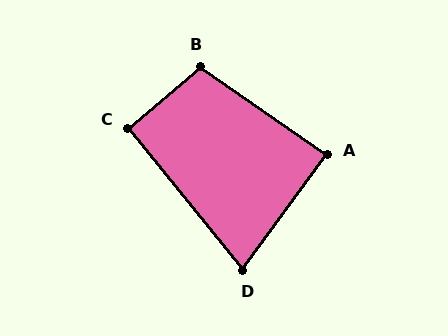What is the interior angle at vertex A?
Approximately 89 degrees (approximately right).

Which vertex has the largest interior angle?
B, at approximately 105 degrees.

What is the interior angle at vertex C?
Approximately 91 degrees (approximately right).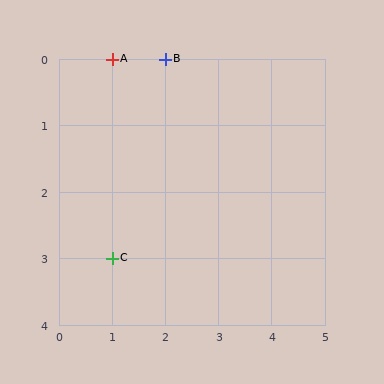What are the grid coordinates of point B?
Point B is at grid coordinates (2, 0).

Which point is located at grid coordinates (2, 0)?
Point B is at (2, 0).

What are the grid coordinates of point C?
Point C is at grid coordinates (1, 3).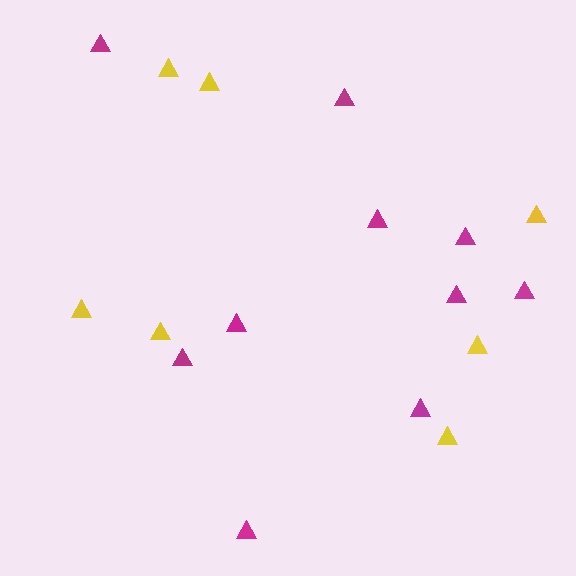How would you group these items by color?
There are 2 groups: one group of magenta triangles (10) and one group of yellow triangles (7).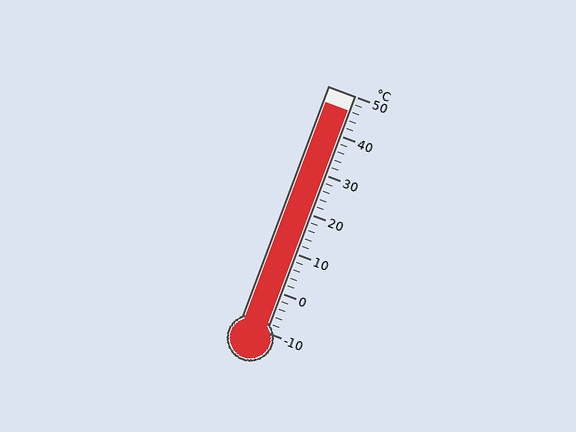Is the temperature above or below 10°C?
The temperature is above 10°C.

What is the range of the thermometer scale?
The thermometer scale ranges from -10°C to 50°C.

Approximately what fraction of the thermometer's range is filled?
The thermometer is filled to approximately 95% of its range.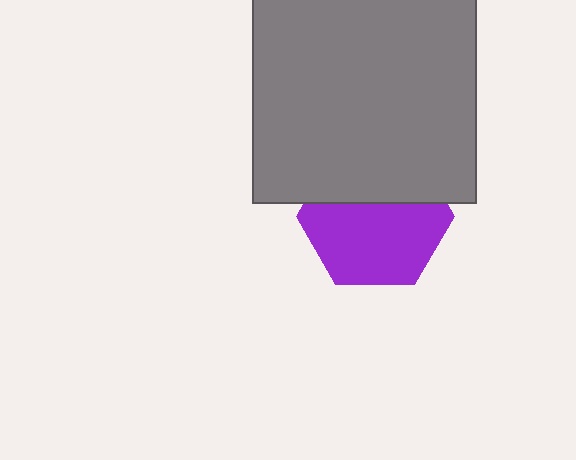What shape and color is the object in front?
The object in front is a gray square.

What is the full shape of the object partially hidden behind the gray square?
The partially hidden object is a purple hexagon.